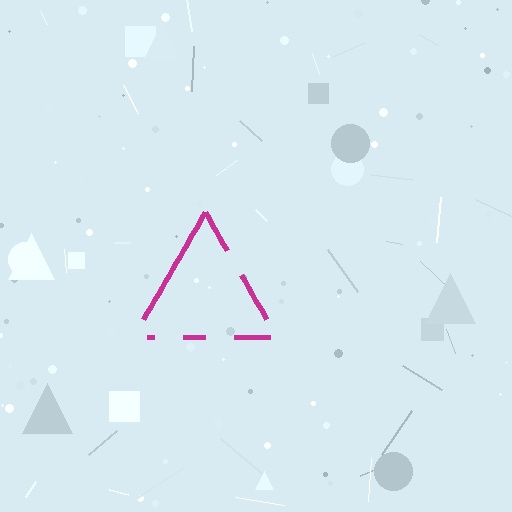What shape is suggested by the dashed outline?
The dashed outline suggests a triangle.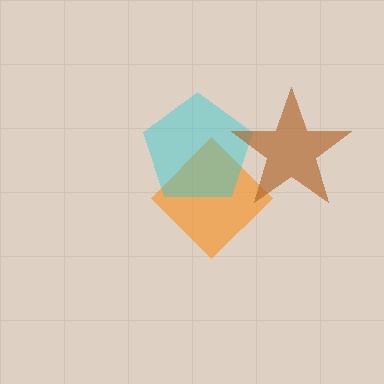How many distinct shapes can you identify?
There are 3 distinct shapes: an orange diamond, a cyan pentagon, a brown star.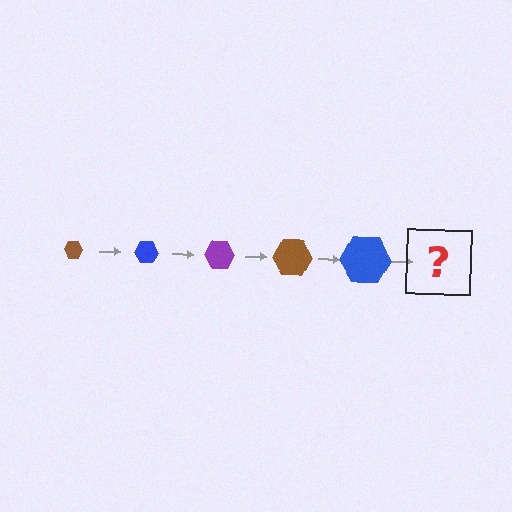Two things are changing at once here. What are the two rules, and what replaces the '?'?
The two rules are that the hexagon grows larger each step and the color cycles through brown, blue, and purple. The '?' should be a purple hexagon, larger than the previous one.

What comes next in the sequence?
The next element should be a purple hexagon, larger than the previous one.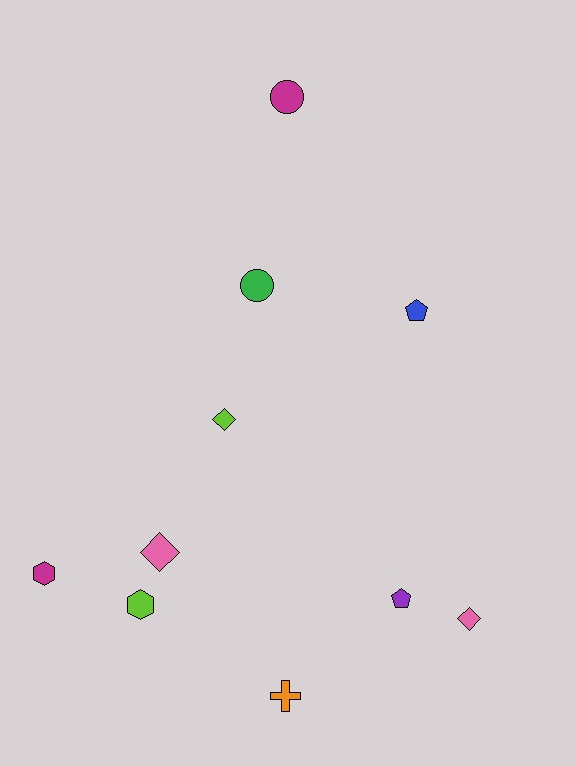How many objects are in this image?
There are 10 objects.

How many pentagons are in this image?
There are 2 pentagons.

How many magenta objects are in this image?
There are 2 magenta objects.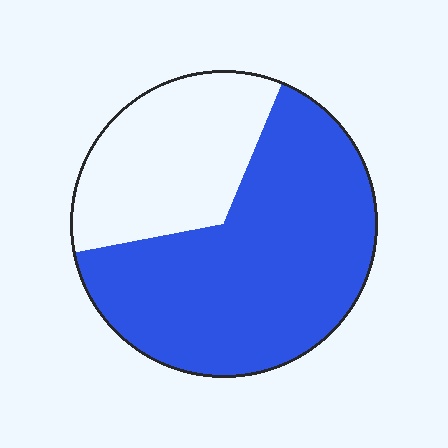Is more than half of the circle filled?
Yes.